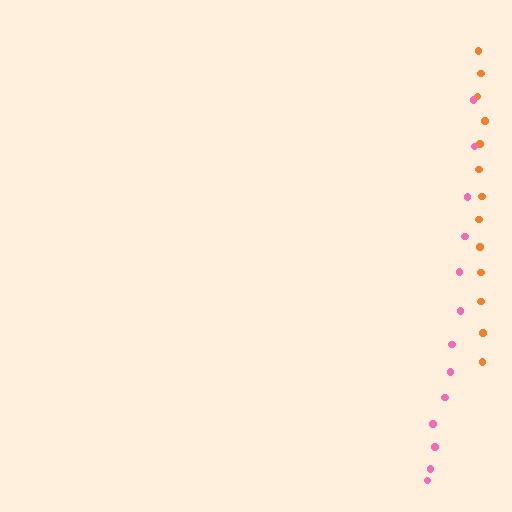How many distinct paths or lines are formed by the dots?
There are 2 distinct paths.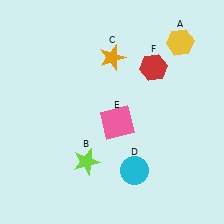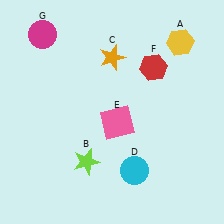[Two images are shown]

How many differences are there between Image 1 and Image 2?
There is 1 difference between the two images.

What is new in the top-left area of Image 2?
A magenta circle (G) was added in the top-left area of Image 2.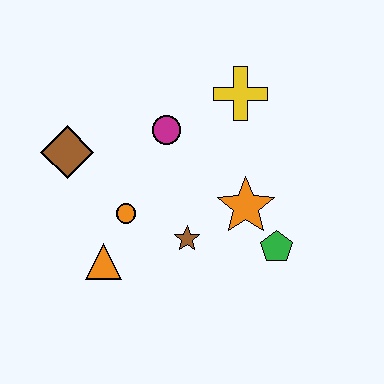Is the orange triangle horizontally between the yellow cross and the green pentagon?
No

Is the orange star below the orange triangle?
No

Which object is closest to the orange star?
The green pentagon is closest to the orange star.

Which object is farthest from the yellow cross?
The orange triangle is farthest from the yellow cross.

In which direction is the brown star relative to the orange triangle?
The brown star is to the right of the orange triangle.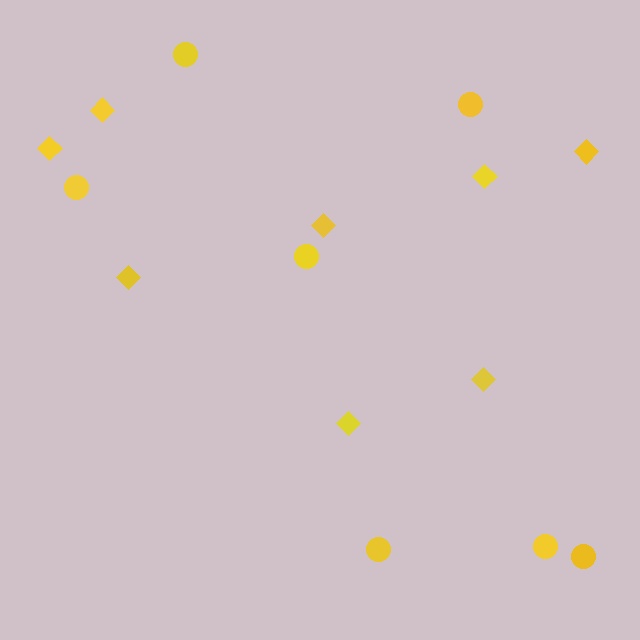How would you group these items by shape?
There are 2 groups: one group of circles (7) and one group of diamonds (8).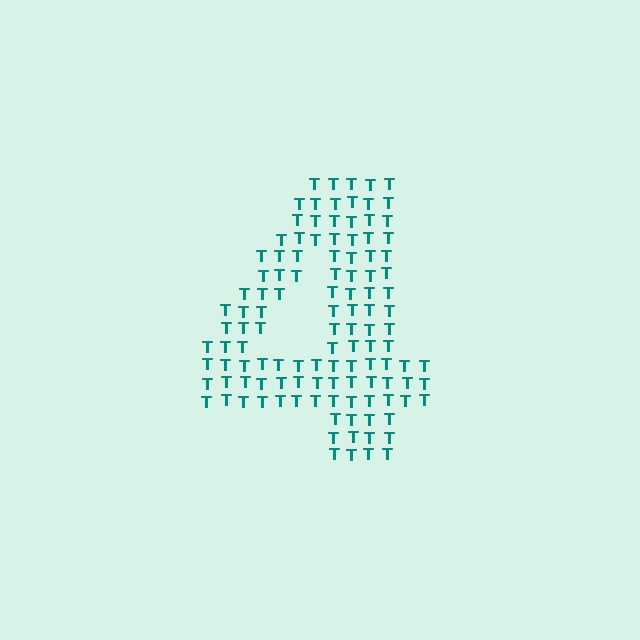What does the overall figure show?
The overall figure shows the digit 4.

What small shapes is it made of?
It is made of small letter T's.